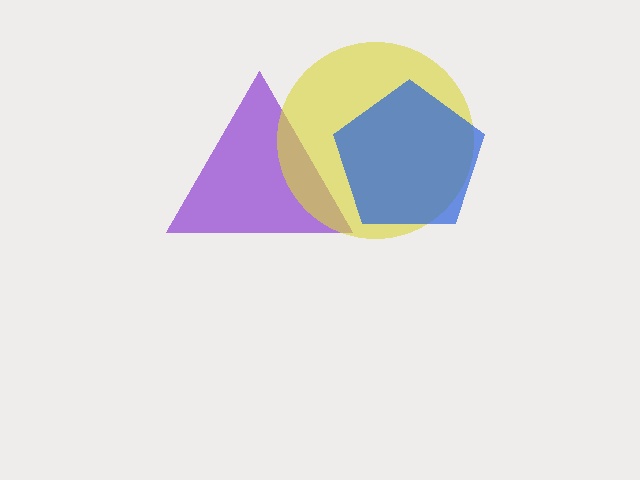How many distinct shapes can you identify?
There are 3 distinct shapes: a purple triangle, a yellow circle, a blue pentagon.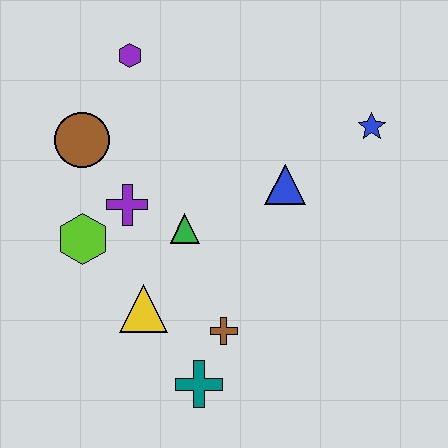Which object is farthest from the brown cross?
The purple hexagon is farthest from the brown cross.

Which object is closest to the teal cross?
The brown cross is closest to the teal cross.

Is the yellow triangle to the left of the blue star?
Yes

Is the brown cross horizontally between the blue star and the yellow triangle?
Yes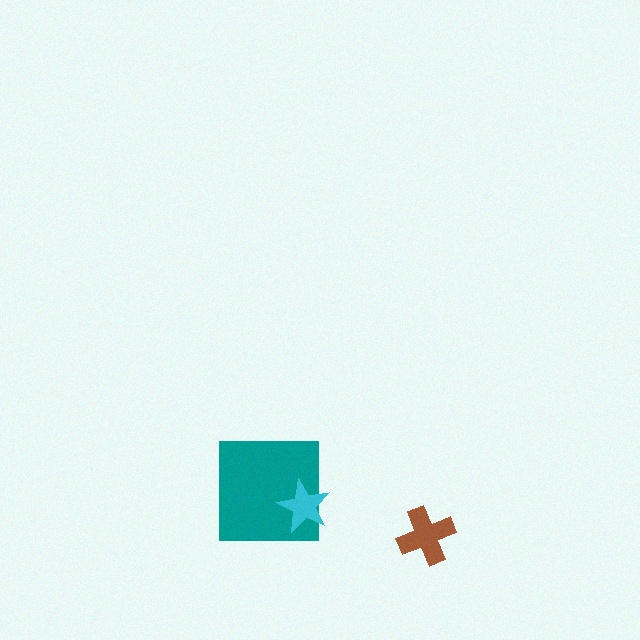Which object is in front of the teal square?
The cyan star is in front of the teal square.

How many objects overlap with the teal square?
1 object overlaps with the teal square.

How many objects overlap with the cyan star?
1 object overlaps with the cyan star.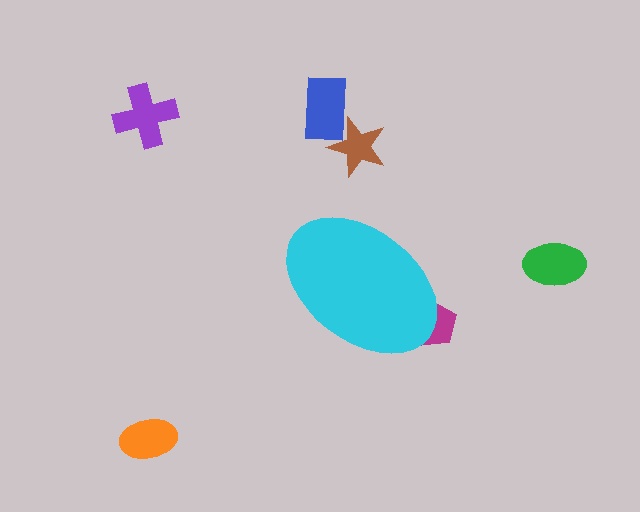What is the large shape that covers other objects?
A cyan ellipse.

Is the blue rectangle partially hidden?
No, the blue rectangle is fully visible.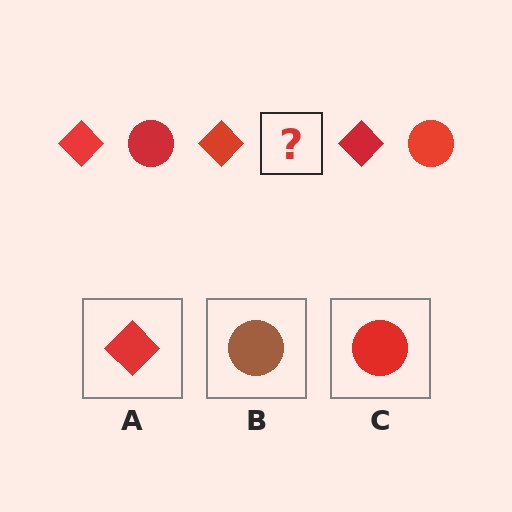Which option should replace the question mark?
Option C.